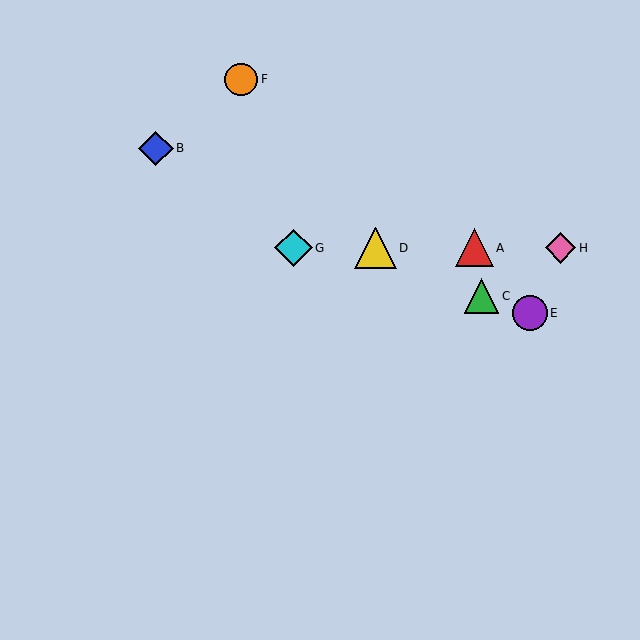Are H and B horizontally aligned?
No, H is at y≈248 and B is at y≈148.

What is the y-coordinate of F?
Object F is at y≈79.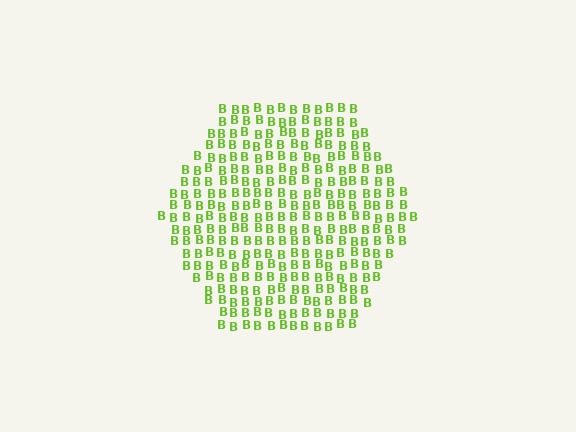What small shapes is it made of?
It is made of small letter B's.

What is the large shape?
The large shape is a hexagon.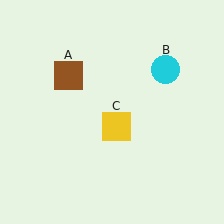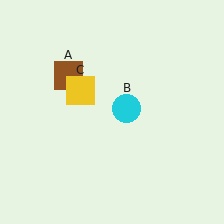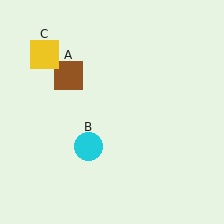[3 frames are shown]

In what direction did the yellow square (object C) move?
The yellow square (object C) moved up and to the left.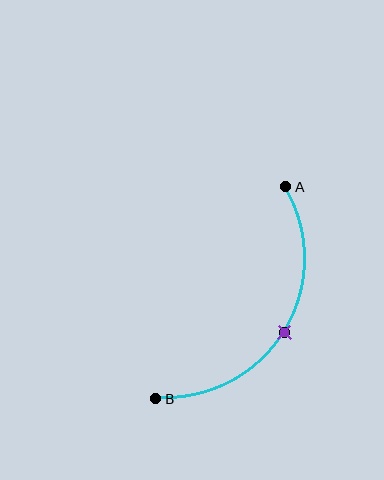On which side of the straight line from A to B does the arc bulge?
The arc bulges to the right of the straight line connecting A and B.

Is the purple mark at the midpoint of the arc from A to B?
Yes. The purple mark lies on the arc at equal arc-length from both A and B — it is the arc midpoint.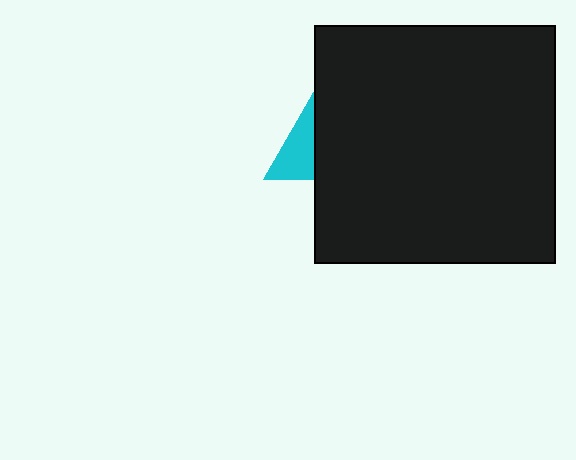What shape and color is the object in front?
The object in front is a black rectangle.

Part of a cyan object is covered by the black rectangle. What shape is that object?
It is a triangle.